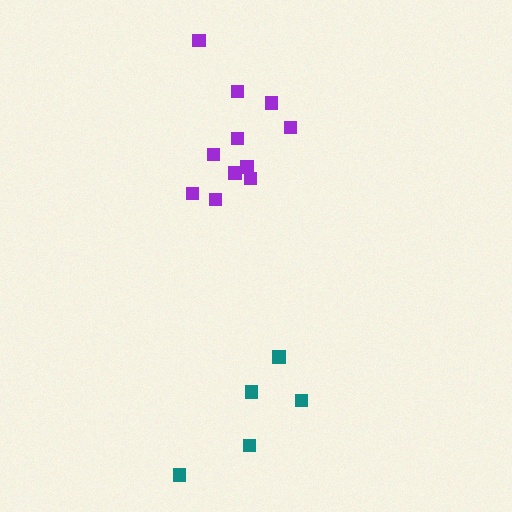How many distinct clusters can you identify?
There are 2 distinct clusters.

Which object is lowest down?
The teal cluster is bottommost.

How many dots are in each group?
Group 1: 11 dots, Group 2: 5 dots (16 total).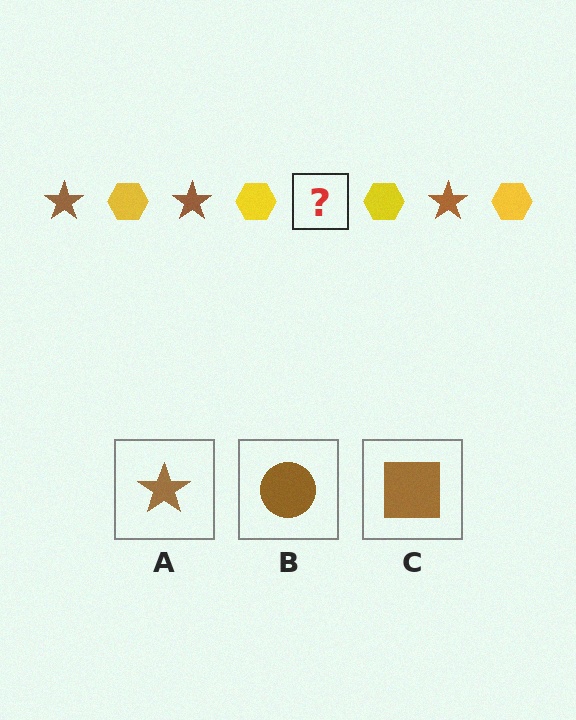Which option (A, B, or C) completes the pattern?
A.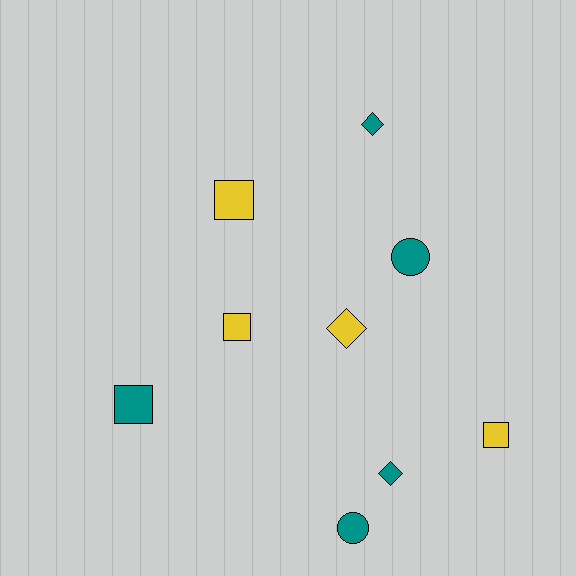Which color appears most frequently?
Teal, with 5 objects.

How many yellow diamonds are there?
There is 1 yellow diamond.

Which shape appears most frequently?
Square, with 4 objects.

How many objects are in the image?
There are 9 objects.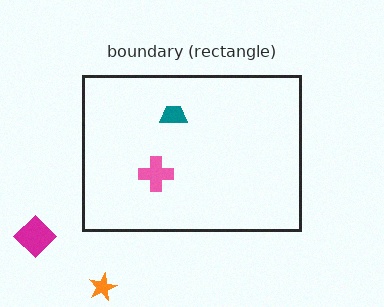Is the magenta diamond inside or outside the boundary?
Outside.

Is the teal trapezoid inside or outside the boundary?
Inside.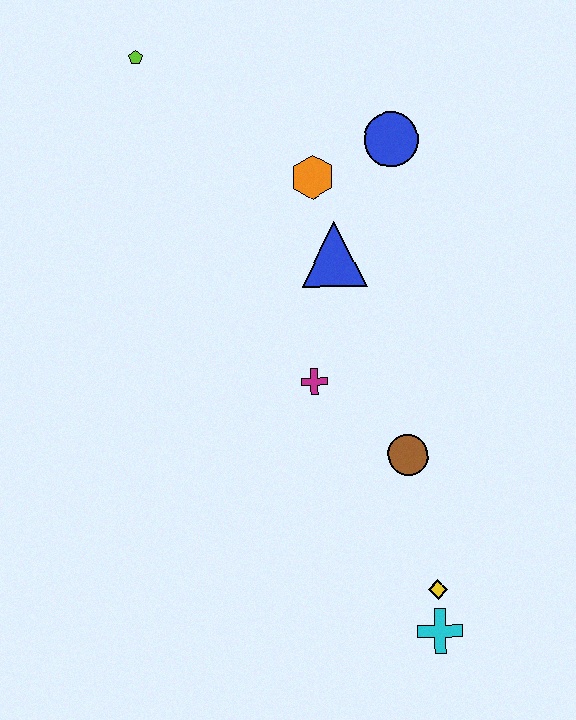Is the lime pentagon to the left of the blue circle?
Yes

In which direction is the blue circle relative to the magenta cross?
The blue circle is above the magenta cross.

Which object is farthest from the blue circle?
The cyan cross is farthest from the blue circle.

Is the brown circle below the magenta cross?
Yes